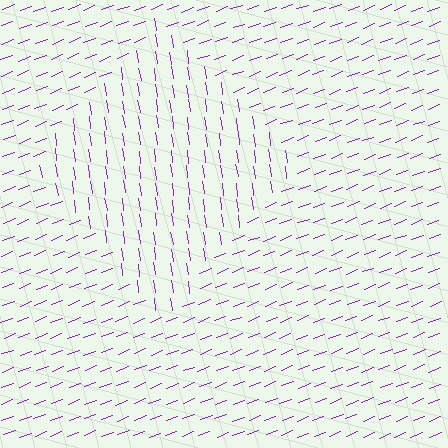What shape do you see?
I see a diamond.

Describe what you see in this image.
The image is filled with small purple line segments. A diamond region in the image has lines oriented differently from the surrounding lines, creating a visible texture boundary.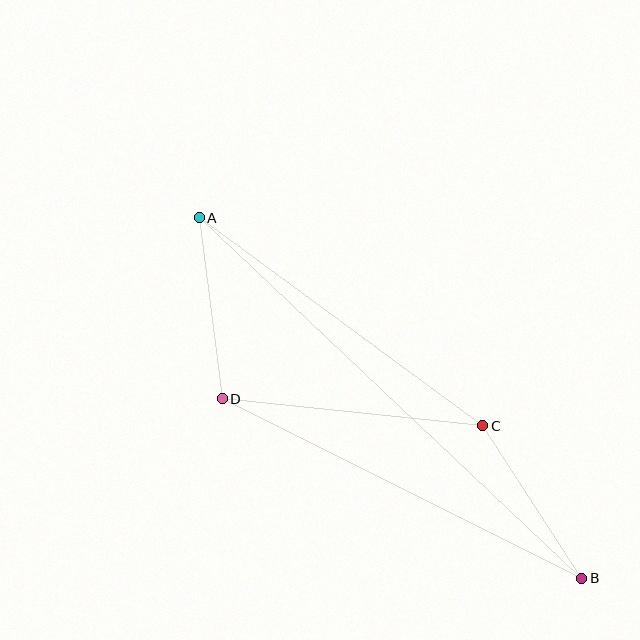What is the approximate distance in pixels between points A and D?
The distance between A and D is approximately 182 pixels.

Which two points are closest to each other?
Points B and C are closest to each other.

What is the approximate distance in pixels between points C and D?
The distance between C and D is approximately 262 pixels.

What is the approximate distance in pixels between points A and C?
The distance between A and C is approximately 351 pixels.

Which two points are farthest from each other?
Points A and B are farthest from each other.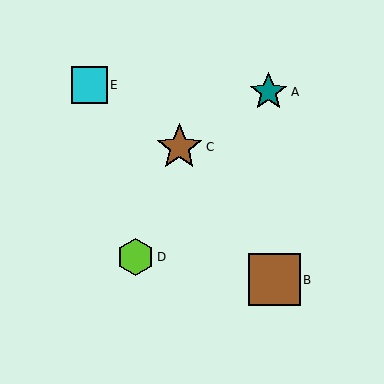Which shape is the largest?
The brown square (labeled B) is the largest.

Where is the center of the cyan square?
The center of the cyan square is at (89, 85).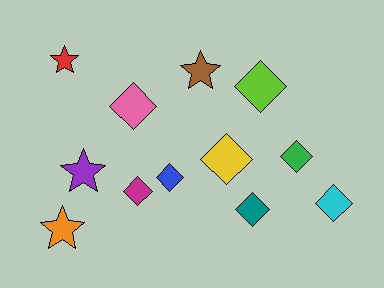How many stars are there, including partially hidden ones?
There are 4 stars.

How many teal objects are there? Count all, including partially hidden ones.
There is 1 teal object.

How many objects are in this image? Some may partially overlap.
There are 12 objects.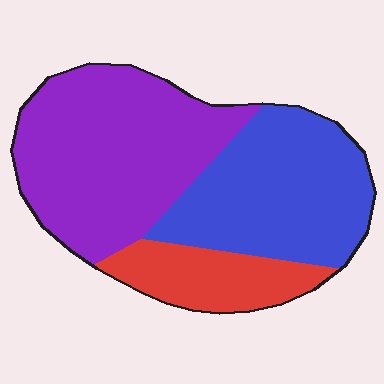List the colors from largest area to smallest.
From largest to smallest: purple, blue, red.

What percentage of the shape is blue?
Blue covers around 35% of the shape.